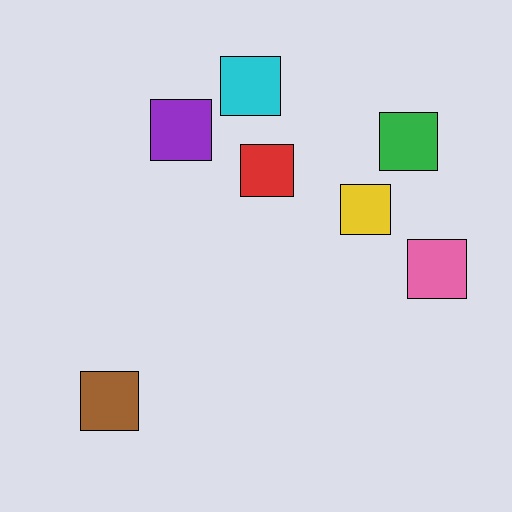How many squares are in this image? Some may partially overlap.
There are 7 squares.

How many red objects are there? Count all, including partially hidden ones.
There is 1 red object.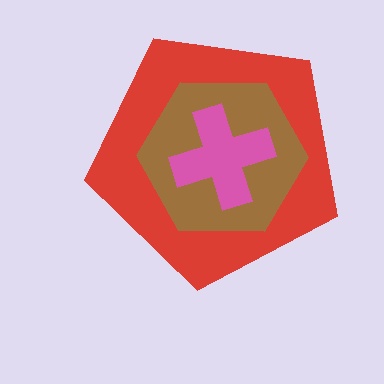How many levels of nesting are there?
3.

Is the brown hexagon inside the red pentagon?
Yes.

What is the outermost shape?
The red pentagon.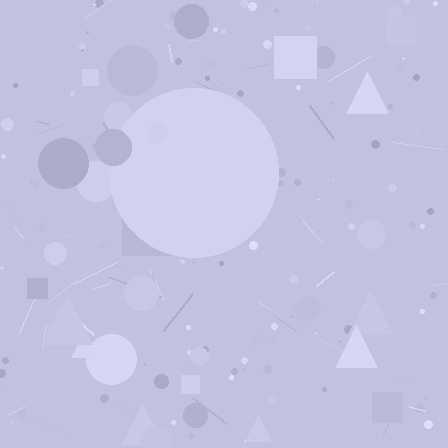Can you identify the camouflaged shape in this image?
The camouflaged shape is a circle.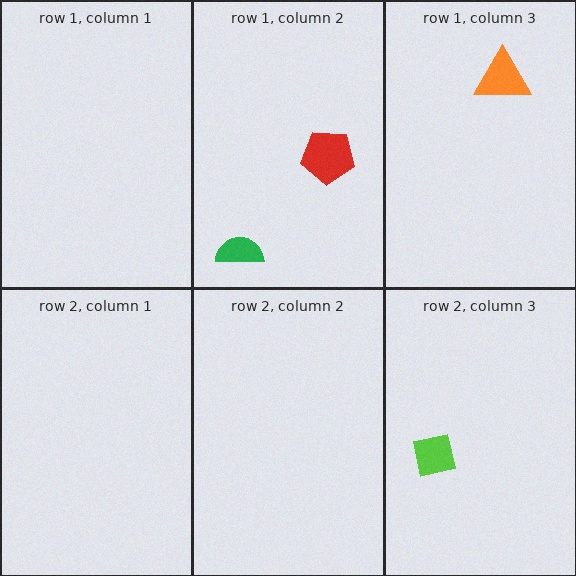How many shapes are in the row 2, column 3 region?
1.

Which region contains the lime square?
The row 2, column 3 region.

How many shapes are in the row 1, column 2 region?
2.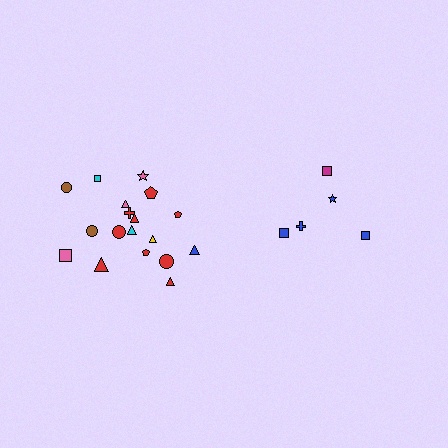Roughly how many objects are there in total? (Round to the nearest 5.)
Roughly 25 objects in total.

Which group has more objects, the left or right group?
The left group.